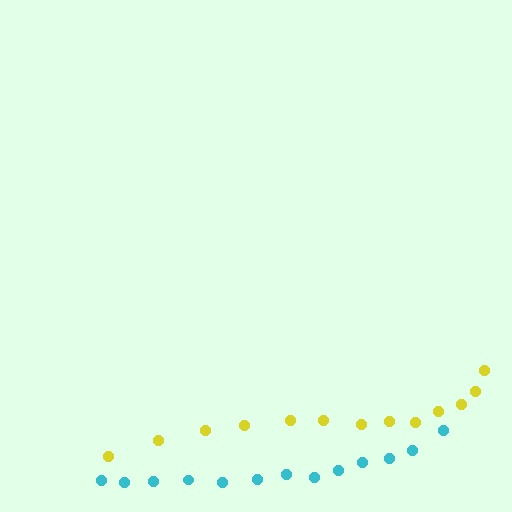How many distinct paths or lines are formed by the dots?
There are 2 distinct paths.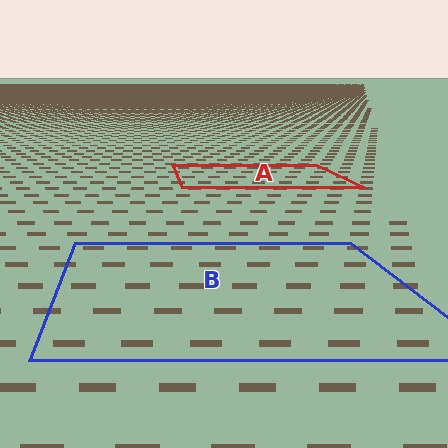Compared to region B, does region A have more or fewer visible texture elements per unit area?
Region A has more texture elements per unit area — they are packed more densely because it is farther away.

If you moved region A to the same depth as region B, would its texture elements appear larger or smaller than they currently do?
They would appear larger. At a closer depth, the same texture elements are projected at a bigger on-screen size.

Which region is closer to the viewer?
Region B is closer. The texture elements there are larger and more spread out.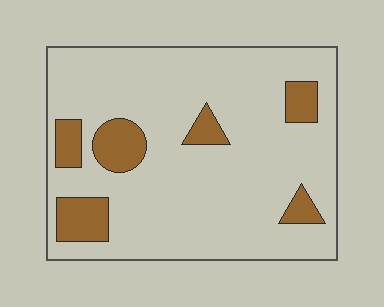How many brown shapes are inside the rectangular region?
6.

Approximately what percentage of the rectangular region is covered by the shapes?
Approximately 15%.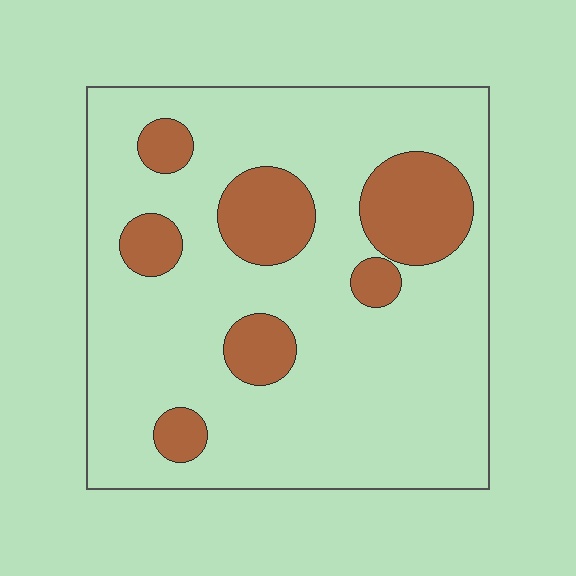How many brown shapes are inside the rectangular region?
7.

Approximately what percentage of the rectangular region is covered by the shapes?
Approximately 20%.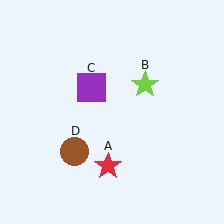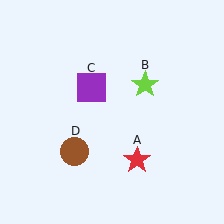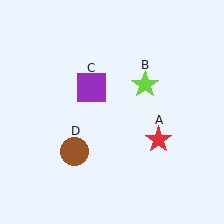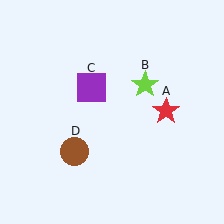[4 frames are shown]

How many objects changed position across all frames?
1 object changed position: red star (object A).